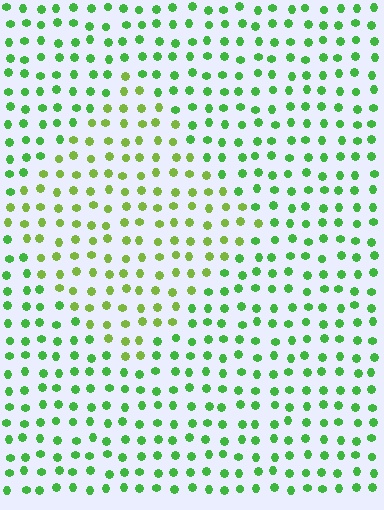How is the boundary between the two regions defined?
The boundary is defined purely by a slight shift in hue (about 30 degrees). Spacing, size, and orientation are identical on both sides.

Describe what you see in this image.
The image is filled with small green elements in a uniform arrangement. A diamond-shaped region is visible where the elements are tinted to a slightly different hue, forming a subtle color boundary.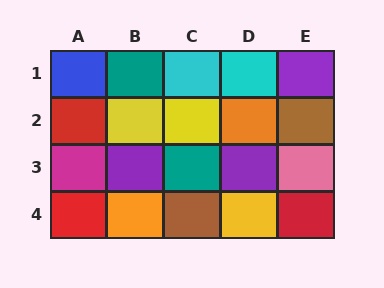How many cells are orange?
2 cells are orange.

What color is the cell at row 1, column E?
Purple.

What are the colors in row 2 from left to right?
Red, yellow, yellow, orange, brown.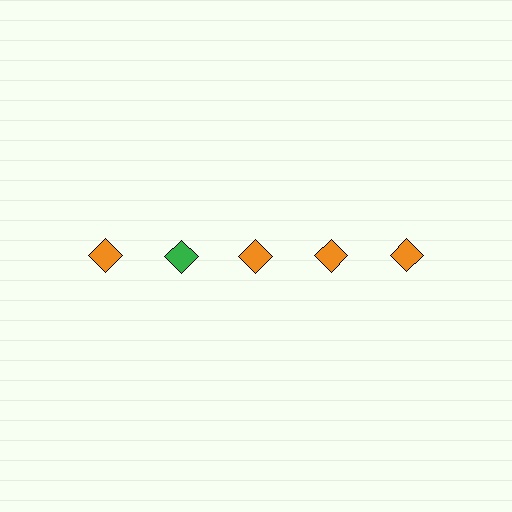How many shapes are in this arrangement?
There are 5 shapes arranged in a grid pattern.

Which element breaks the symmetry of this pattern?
The green diamond in the top row, second from left column breaks the symmetry. All other shapes are orange diamonds.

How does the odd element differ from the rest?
It has a different color: green instead of orange.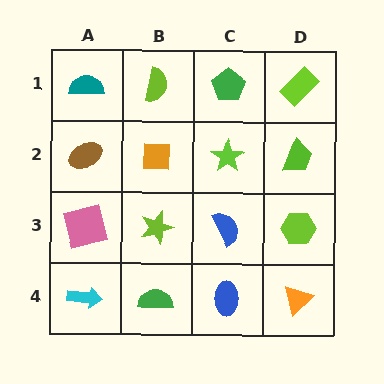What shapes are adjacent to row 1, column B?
An orange square (row 2, column B), a teal semicircle (row 1, column A), a green pentagon (row 1, column C).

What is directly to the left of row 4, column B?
A cyan arrow.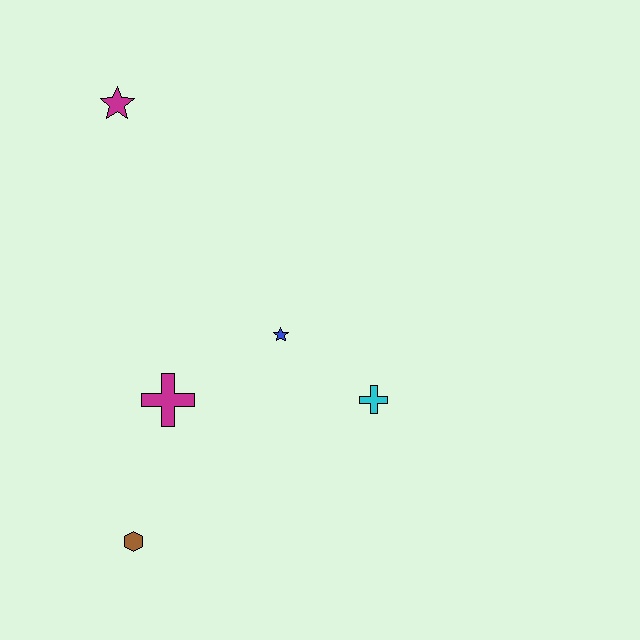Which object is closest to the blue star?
The cyan cross is closest to the blue star.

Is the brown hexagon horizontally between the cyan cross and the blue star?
No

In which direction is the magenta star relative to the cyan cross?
The magenta star is above the cyan cross.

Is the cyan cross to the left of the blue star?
No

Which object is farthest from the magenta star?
The brown hexagon is farthest from the magenta star.